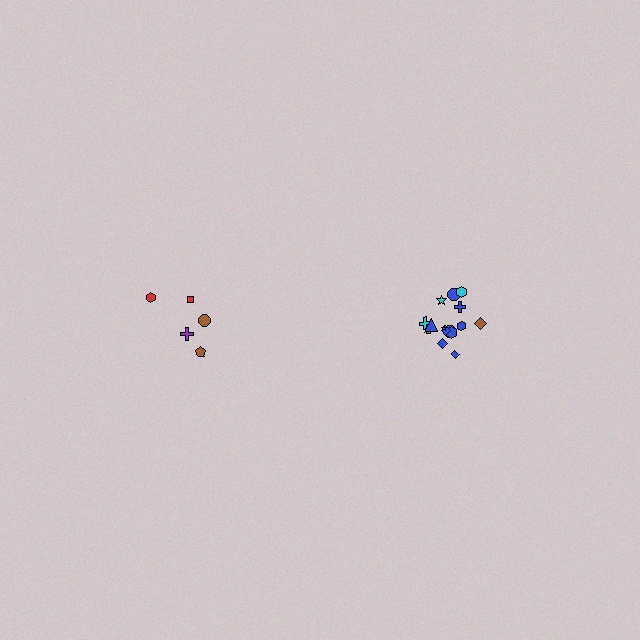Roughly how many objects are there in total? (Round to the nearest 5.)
Roughly 20 objects in total.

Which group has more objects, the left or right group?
The right group.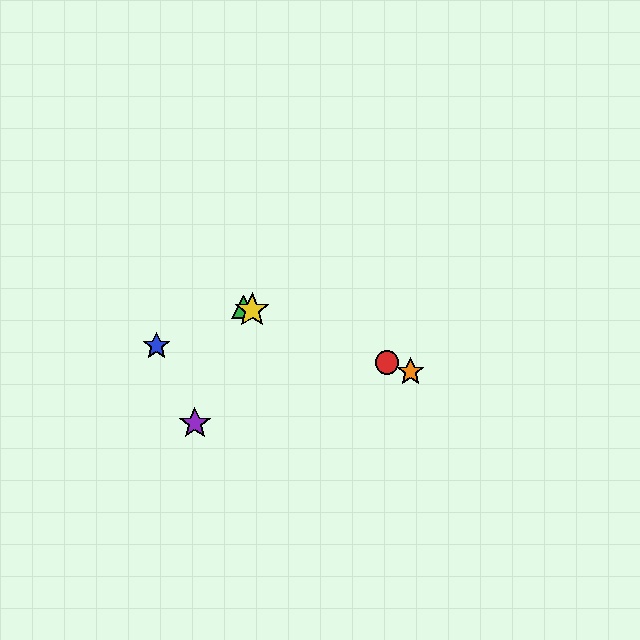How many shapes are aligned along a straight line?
4 shapes (the red circle, the green triangle, the yellow star, the orange star) are aligned along a straight line.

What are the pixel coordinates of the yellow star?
The yellow star is at (252, 310).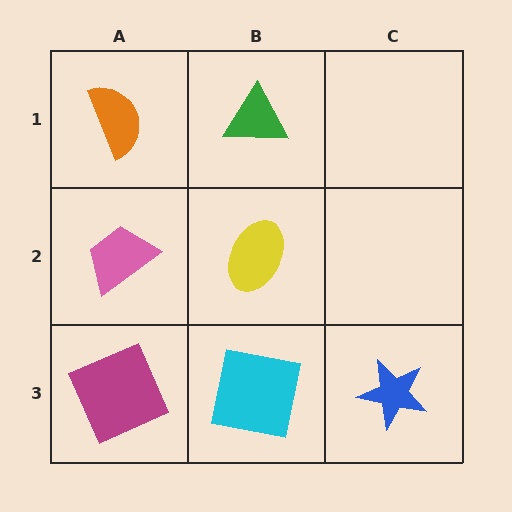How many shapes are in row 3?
3 shapes.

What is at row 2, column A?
A pink trapezoid.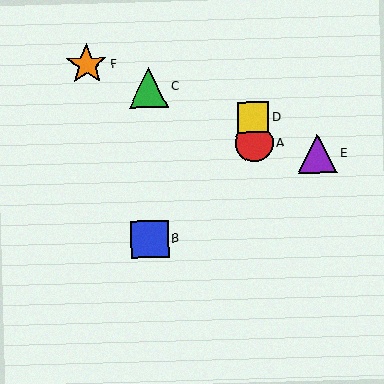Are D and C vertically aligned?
No, D is at x≈253 and C is at x≈148.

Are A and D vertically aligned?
Yes, both are at x≈254.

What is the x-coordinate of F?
Object F is at x≈87.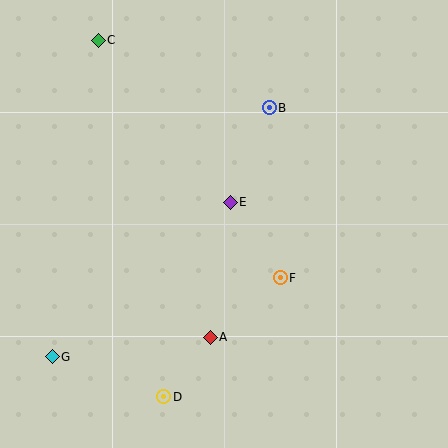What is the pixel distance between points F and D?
The distance between F and D is 167 pixels.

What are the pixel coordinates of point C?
Point C is at (98, 40).